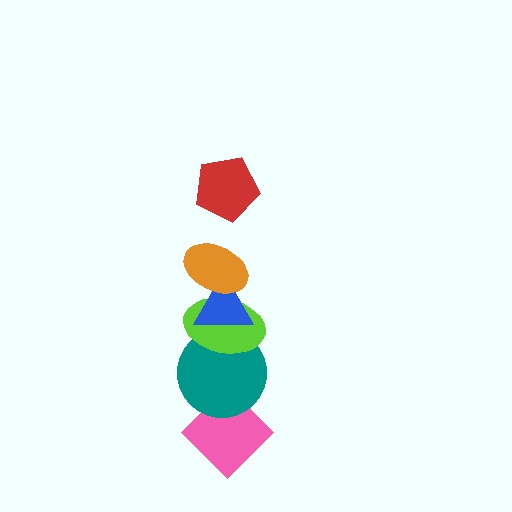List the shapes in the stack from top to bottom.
From top to bottom: the red pentagon, the orange ellipse, the blue triangle, the lime ellipse, the teal circle, the pink diamond.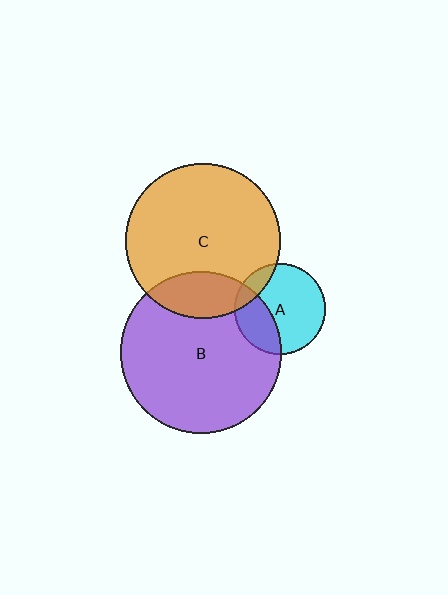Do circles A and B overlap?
Yes.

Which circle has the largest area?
Circle B (purple).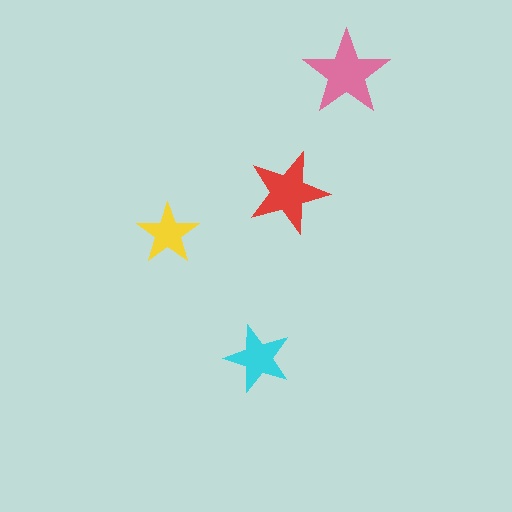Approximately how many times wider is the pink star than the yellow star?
About 1.5 times wider.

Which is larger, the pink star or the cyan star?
The pink one.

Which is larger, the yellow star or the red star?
The red one.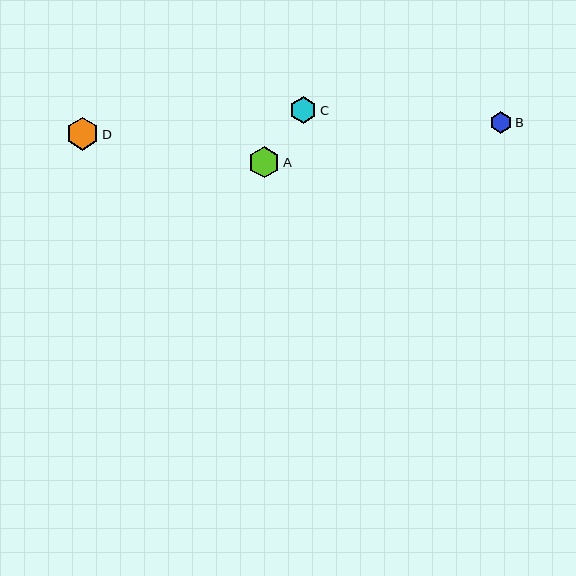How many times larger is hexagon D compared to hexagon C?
Hexagon D is approximately 1.2 times the size of hexagon C.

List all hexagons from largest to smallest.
From largest to smallest: D, A, C, B.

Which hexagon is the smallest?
Hexagon B is the smallest with a size of approximately 21 pixels.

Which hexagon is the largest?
Hexagon D is the largest with a size of approximately 32 pixels.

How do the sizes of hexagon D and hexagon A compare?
Hexagon D and hexagon A are approximately the same size.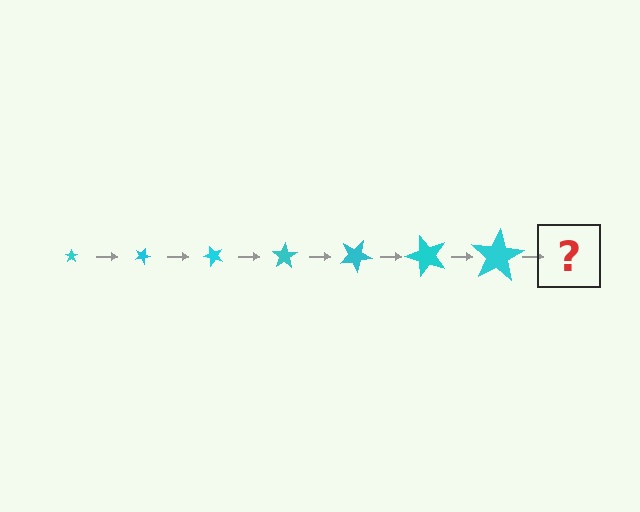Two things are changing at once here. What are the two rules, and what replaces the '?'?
The two rules are that the star grows larger each step and it rotates 25 degrees each step. The '?' should be a star, larger than the previous one and rotated 175 degrees from the start.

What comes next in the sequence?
The next element should be a star, larger than the previous one and rotated 175 degrees from the start.